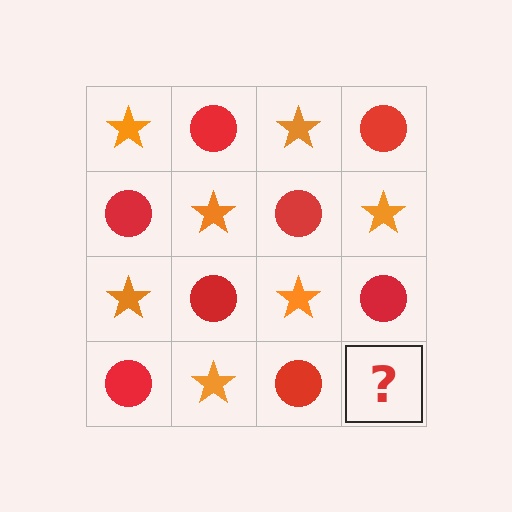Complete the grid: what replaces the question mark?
The question mark should be replaced with an orange star.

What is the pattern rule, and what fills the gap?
The rule is that it alternates orange star and red circle in a checkerboard pattern. The gap should be filled with an orange star.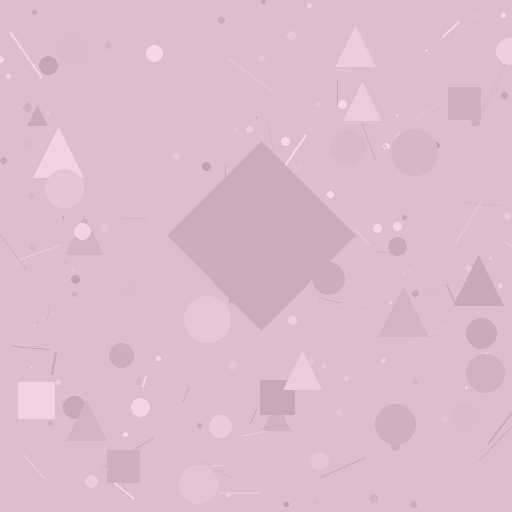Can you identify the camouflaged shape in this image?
The camouflaged shape is a diamond.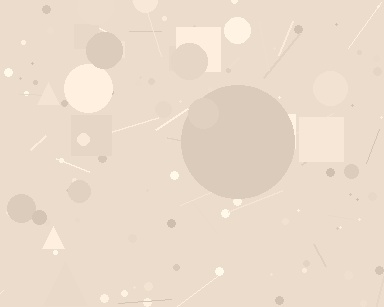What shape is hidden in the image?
A circle is hidden in the image.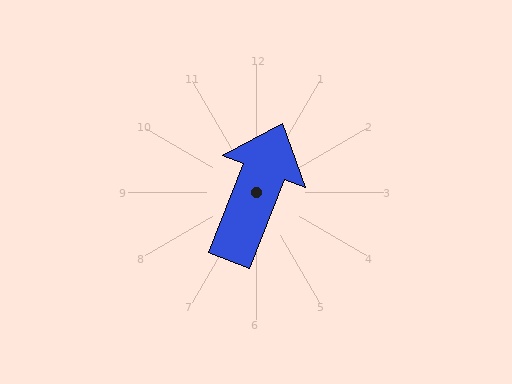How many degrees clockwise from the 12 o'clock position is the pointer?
Approximately 21 degrees.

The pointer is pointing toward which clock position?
Roughly 1 o'clock.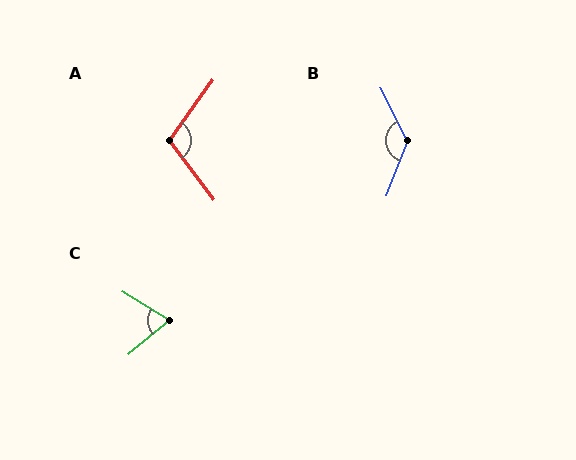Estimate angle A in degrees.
Approximately 108 degrees.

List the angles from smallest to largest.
C (71°), A (108°), B (132°).